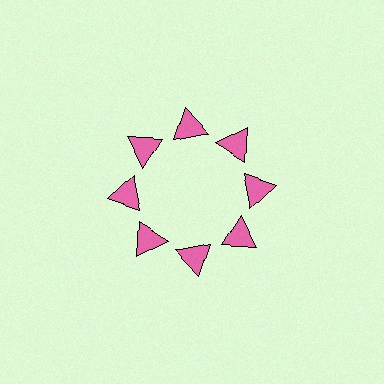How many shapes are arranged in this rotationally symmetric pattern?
There are 8 shapes, arranged in 8 groups of 1.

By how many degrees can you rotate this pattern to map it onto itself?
The pattern maps onto itself every 45 degrees of rotation.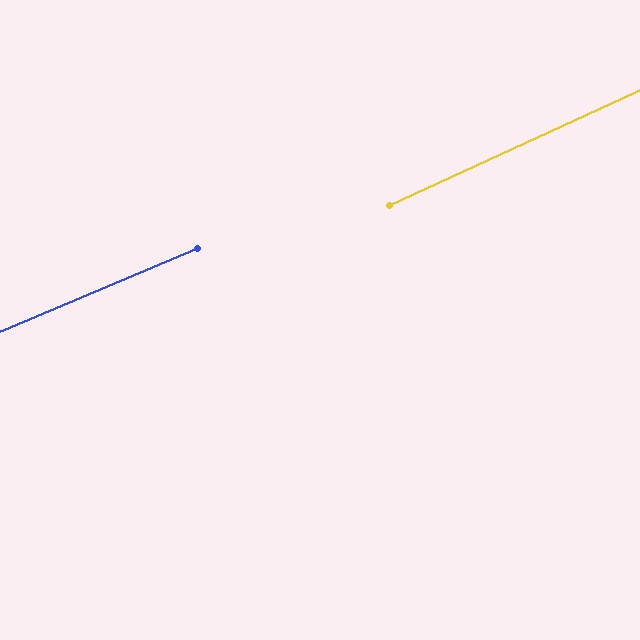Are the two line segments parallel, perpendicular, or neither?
Parallel — their directions differ by only 1.6°.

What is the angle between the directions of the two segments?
Approximately 2 degrees.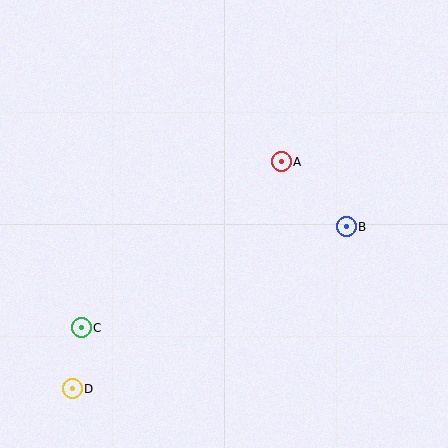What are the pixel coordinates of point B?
Point B is at (346, 227).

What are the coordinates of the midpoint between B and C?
The midpoint between B and C is at (214, 277).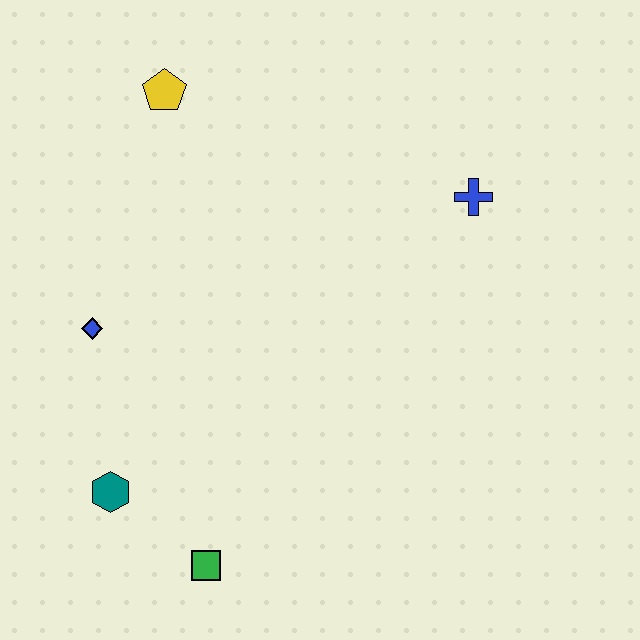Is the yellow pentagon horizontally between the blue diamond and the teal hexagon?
No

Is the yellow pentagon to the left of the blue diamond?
No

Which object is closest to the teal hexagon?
The green square is closest to the teal hexagon.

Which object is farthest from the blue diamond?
The blue cross is farthest from the blue diamond.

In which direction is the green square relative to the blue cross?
The green square is below the blue cross.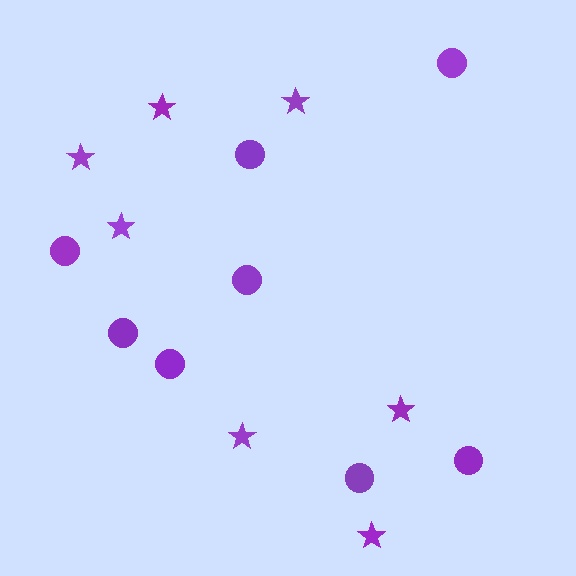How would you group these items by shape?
There are 2 groups: one group of circles (8) and one group of stars (7).